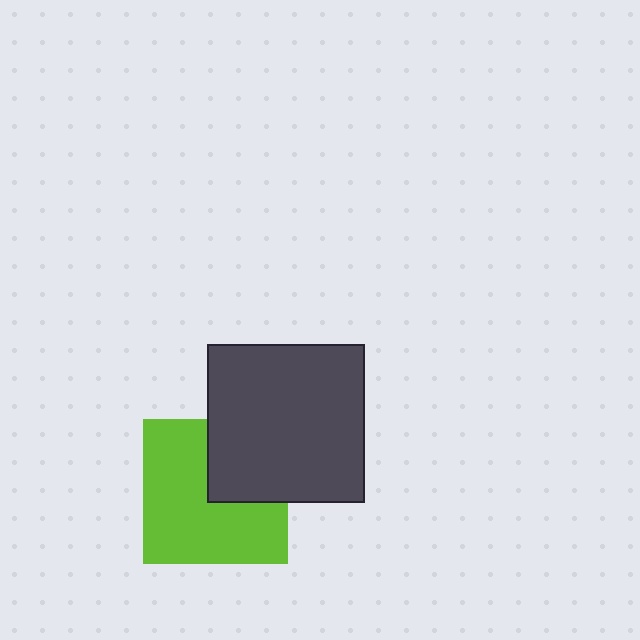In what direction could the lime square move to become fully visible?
The lime square could move toward the lower-left. That would shift it out from behind the dark gray square entirely.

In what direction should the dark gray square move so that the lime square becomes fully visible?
The dark gray square should move toward the upper-right. That is the shortest direction to clear the overlap and leave the lime square fully visible.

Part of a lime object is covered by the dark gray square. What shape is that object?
It is a square.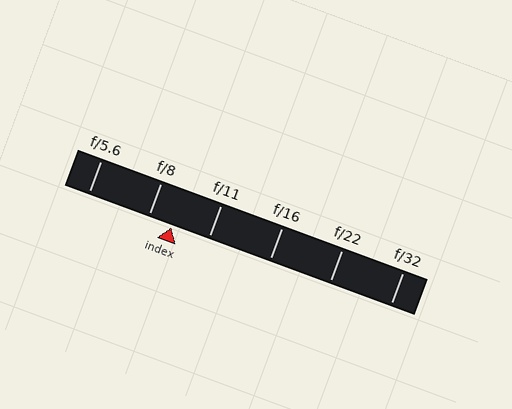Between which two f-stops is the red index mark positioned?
The index mark is between f/8 and f/11.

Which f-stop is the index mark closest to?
The index mark is closest to f/8.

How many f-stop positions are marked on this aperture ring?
There are 6 f-stop positions marked.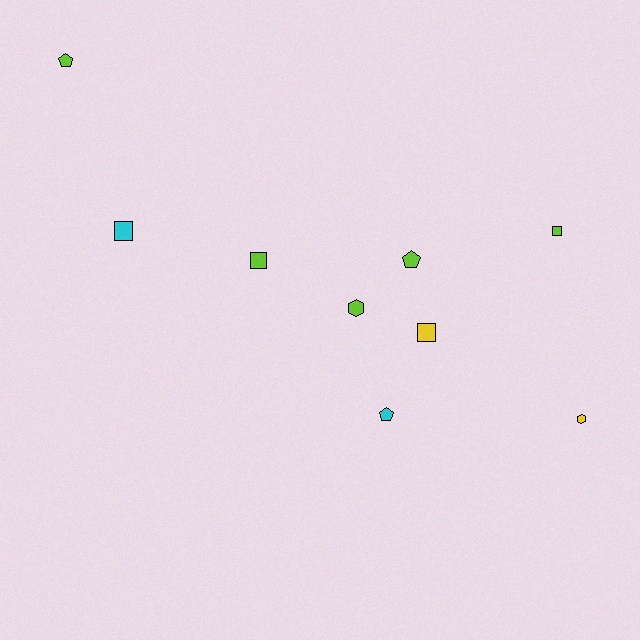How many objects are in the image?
There are 9 objects.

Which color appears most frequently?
Lime, with 5 objects.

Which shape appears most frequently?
Square, with 4 objects.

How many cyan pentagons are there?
There is 1 cyan pentagon.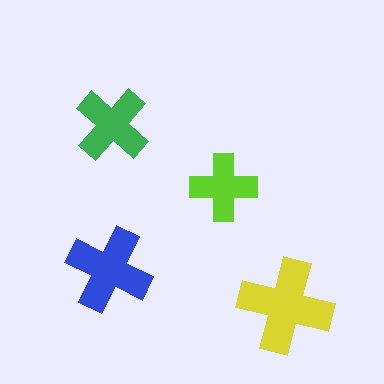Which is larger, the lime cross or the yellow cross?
The yellow one.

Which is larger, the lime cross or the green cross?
The green one.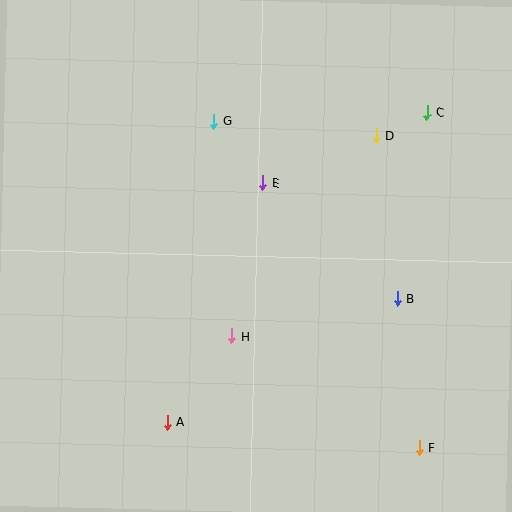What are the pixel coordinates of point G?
Point G is at (214, 121).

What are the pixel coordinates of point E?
Point E is at (263, 183).